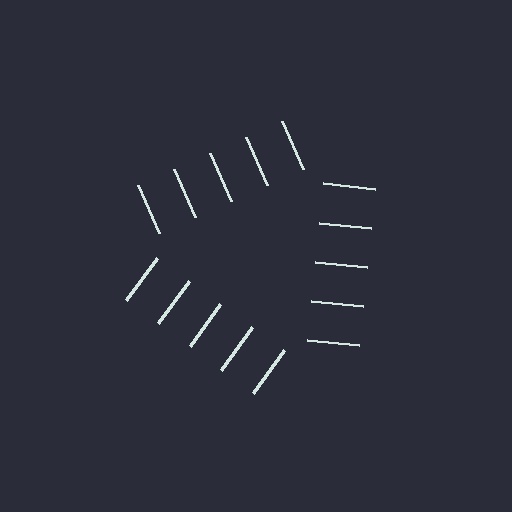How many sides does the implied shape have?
3 sides — the line-ends trace a triangle.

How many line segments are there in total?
15 — 5 along each of the 3 edges.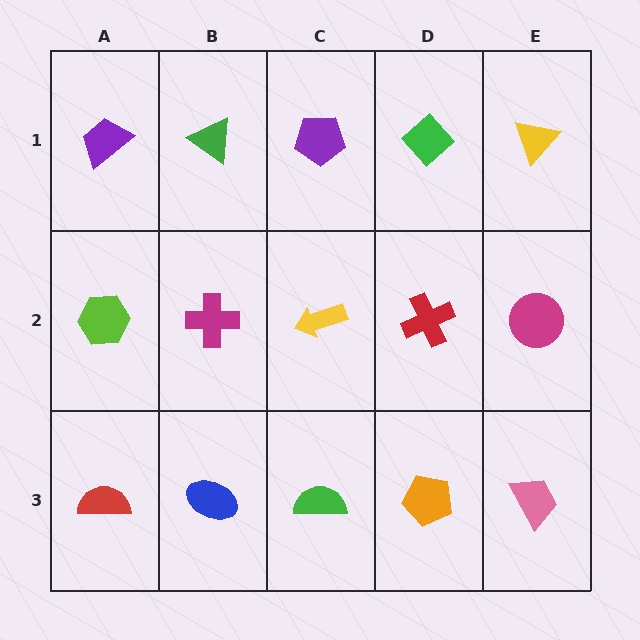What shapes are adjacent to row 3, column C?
A yellow arrow (row 2, column C), a blue ellipse (row 3, column B), an orange pentagon (row 3, column D).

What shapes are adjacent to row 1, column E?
A magenta circle (row 2, column E), a green diamond (row 1, column D).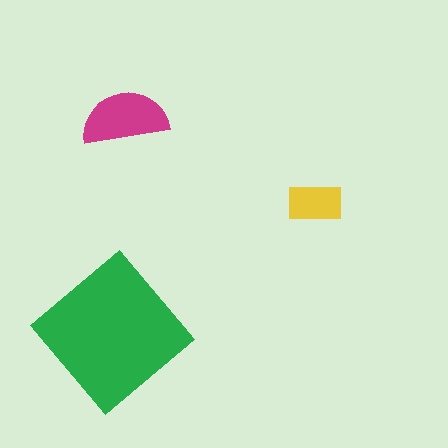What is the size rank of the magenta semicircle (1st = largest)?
2nd.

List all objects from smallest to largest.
The yellow rectangle, the magenta semicircle, the green diamond.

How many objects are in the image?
There are 3 objects in the image.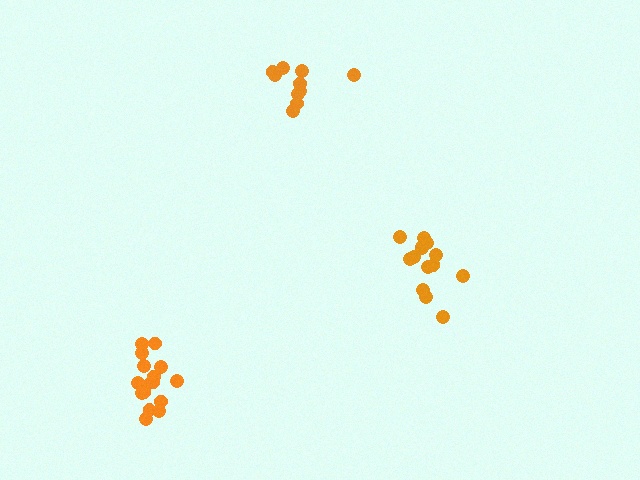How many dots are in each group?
Group 1: 10 dots, Group 2: 14 dots, Group 3: 16 dots (40 total).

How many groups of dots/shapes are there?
There are 3 groups.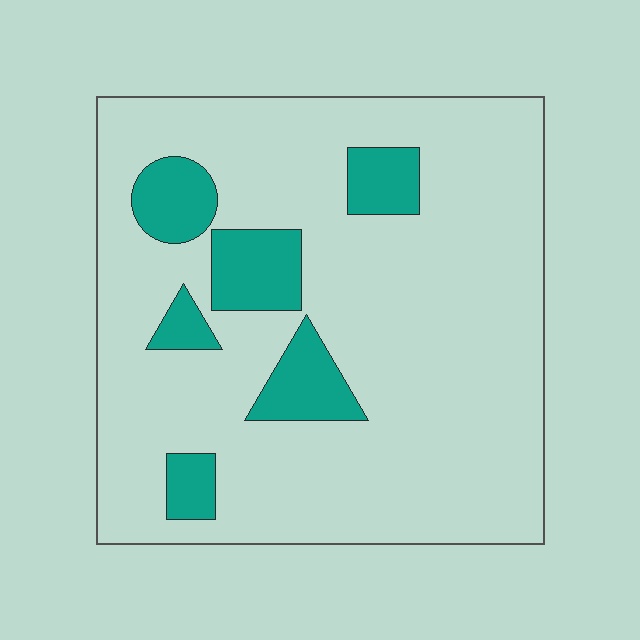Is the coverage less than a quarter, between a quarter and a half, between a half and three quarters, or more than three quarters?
Less than a quarter.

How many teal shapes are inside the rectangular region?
6.